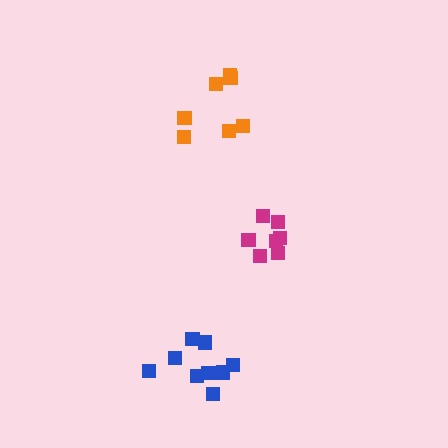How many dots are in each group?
Group 1: 7 dots, Group 2: 10 dots, Group 3: 7 dots (24 total).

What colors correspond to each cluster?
The clusters are colored: magenta, blue, orange.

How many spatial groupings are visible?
There are 3 spatial groupings.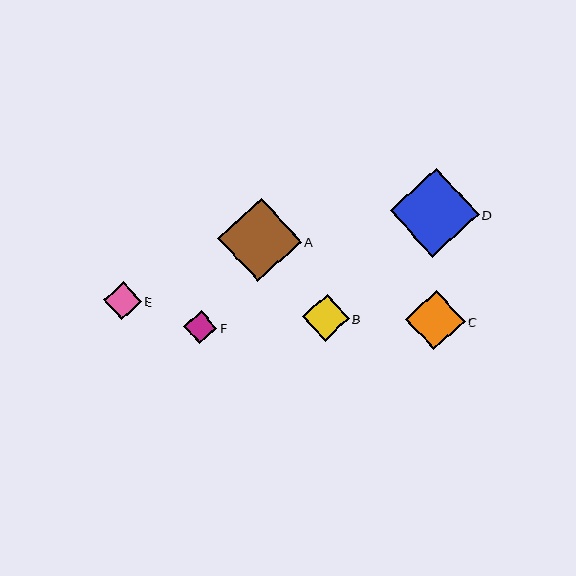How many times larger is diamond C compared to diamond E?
Diamond C is approximately 1.6 times the size of diamond E.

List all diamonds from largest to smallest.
From largest to smallest: D, A, C, B, E, F.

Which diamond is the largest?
Diamond D is the largest with a size of approximately 89 pixels.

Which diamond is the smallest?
Diamond F is the smallest with a size of approximately 33 pixels.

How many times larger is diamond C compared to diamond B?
Diamond C is approximately 1.3 times the size of diamond B.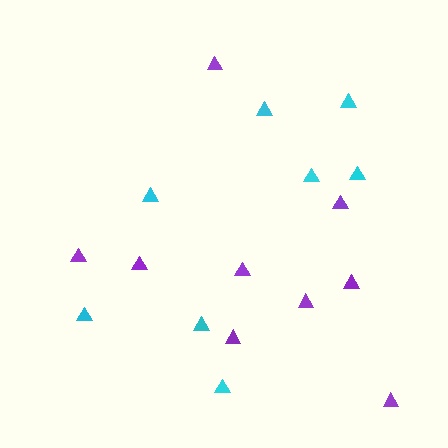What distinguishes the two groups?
There are 2 groups: one group of cyan triangles (8) and one group of purple triangles (9).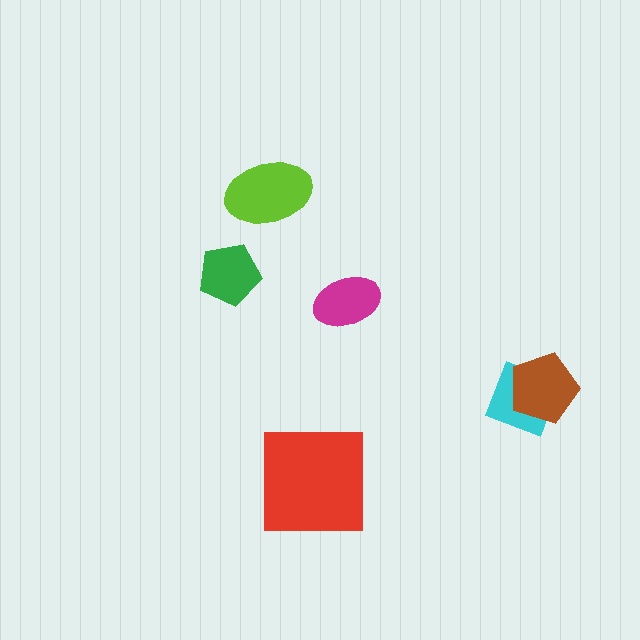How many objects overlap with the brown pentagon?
1 object overlaps with the brown pentagon.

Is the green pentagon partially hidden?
No, no other shape covers it.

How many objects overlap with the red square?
0 objects overlap with the red square.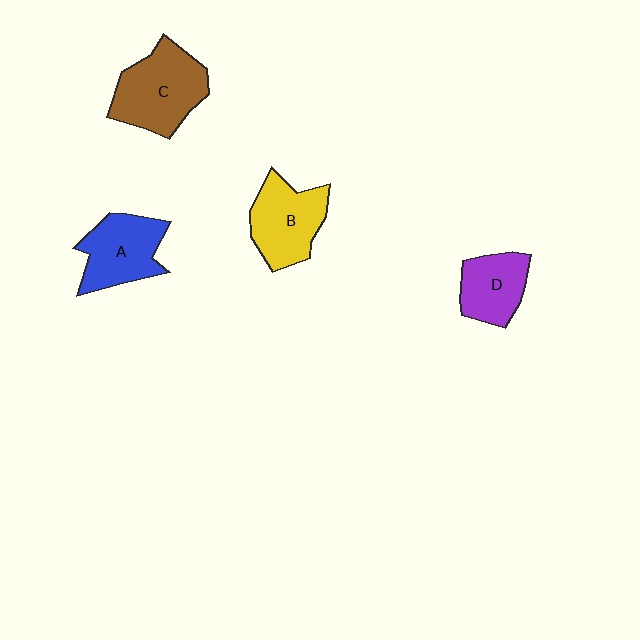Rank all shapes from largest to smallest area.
From largest to smallest: C (brown), B (yellow), A (blue), D (purple).